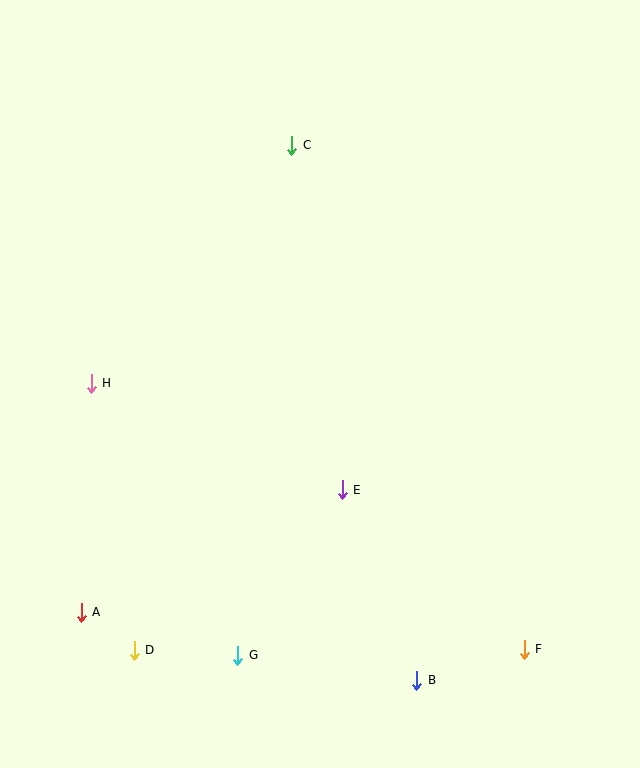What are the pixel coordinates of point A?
Point A is at (81, 612).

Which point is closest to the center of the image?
Point E at (342, 490) is closest to the center.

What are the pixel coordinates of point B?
Point B is at (417, 680).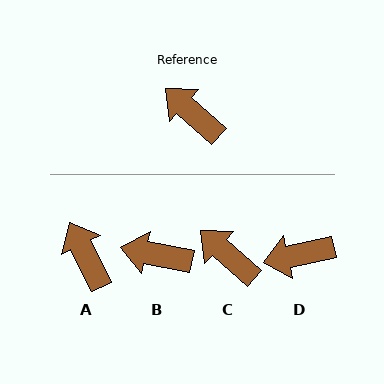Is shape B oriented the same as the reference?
No, it is off by about 31 degrees.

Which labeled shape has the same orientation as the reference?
C.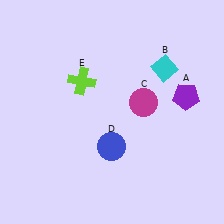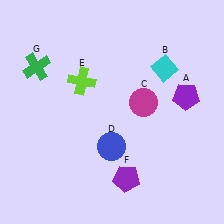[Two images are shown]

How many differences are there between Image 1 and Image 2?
There are 2 differences between the two images.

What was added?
A purple pentagon (F), a green cross (G) were added in Image 2.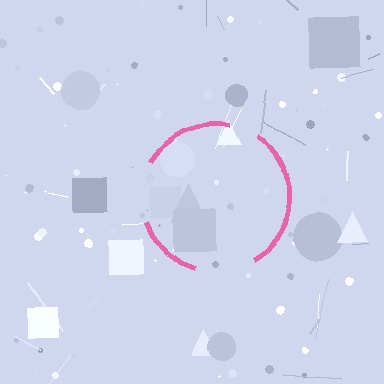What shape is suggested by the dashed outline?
The dashed outline suggests a circle.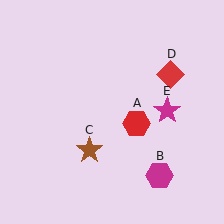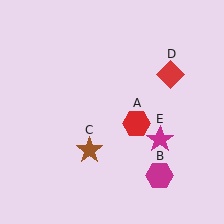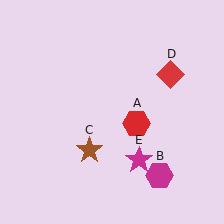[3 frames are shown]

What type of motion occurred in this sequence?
The magenta star (object E) rotated clockwise around the center of the scene.